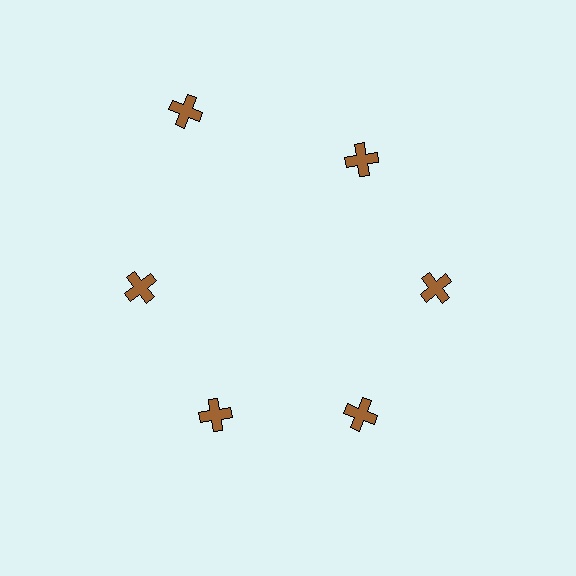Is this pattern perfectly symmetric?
No. The 6 brown crosses are arranged in a ring, but one element near the 11 o'clock position is pushed outward from the center, breaking the 6-fold rotational symmetry.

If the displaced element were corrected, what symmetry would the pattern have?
It would have 6-fold rotational symmetry — the pattern would map onto itself every 60 degrees.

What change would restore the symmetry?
The symmetry would be restored by moving it inward, back onto the ring so that all 6 crosses sit at equal angles and equal distance from the center.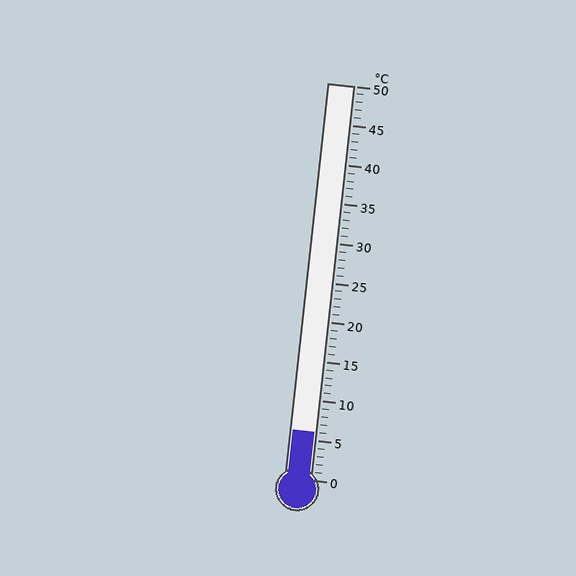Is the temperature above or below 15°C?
The temperature is below 15°C.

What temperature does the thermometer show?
The thermometer shows approximately 6°C.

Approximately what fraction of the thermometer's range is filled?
The thermometer is filled to approximately 10% of its range.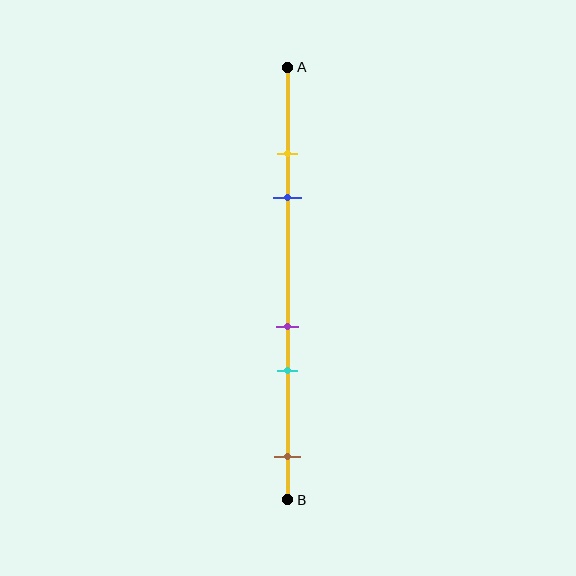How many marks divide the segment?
There are 5 marks dividing the segment.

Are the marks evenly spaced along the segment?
No, the marks are not evenly spaced.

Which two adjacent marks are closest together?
The yellow and blue marks are the closest adjacent pair.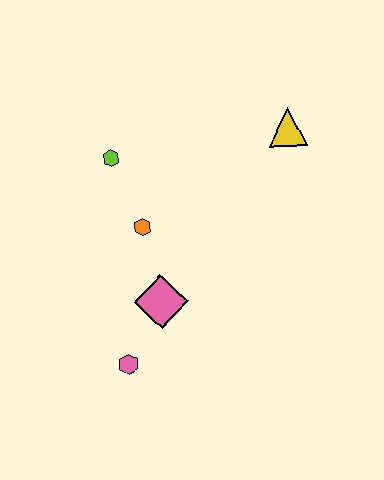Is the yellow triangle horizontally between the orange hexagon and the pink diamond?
No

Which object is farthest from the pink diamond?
The yellow triangle is farthest from the pink diamond.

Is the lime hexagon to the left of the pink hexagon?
Yes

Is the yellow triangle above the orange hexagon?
Yes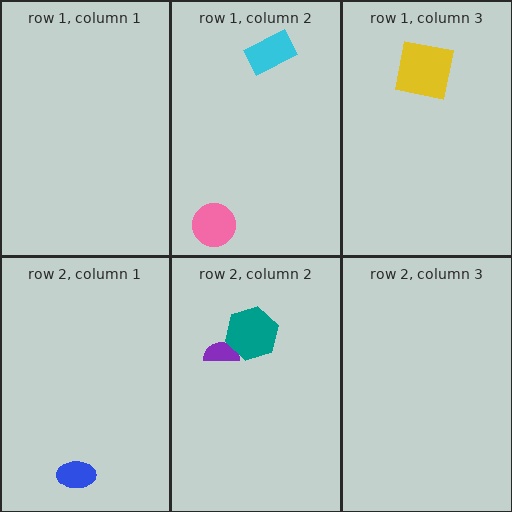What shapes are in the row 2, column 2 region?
The purple semicircle, the teal hexagon.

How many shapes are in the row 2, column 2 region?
2.